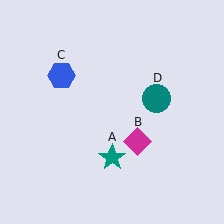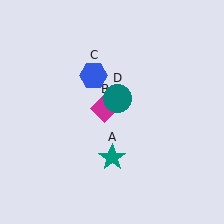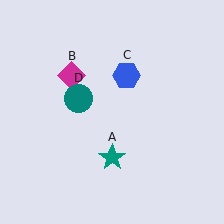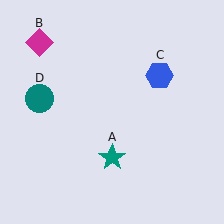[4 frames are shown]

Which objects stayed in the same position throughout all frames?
Teal star (object A) remained stationary.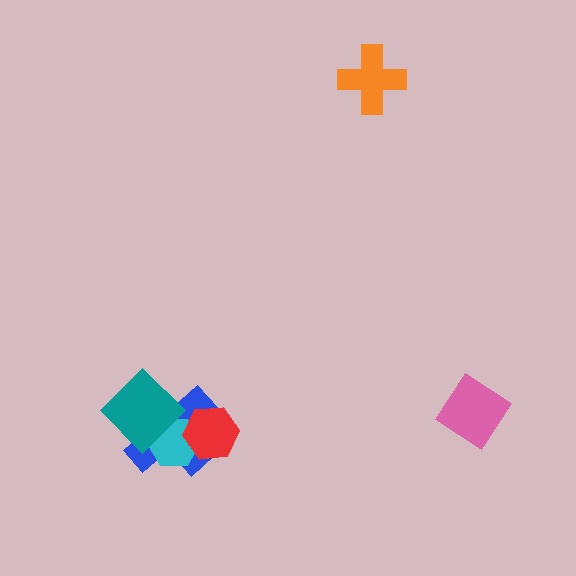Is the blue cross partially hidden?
Yes, it is partially covered by another shape.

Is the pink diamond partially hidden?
No, no other shape covers it.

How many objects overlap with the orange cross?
0 objects overlap with the orange cross.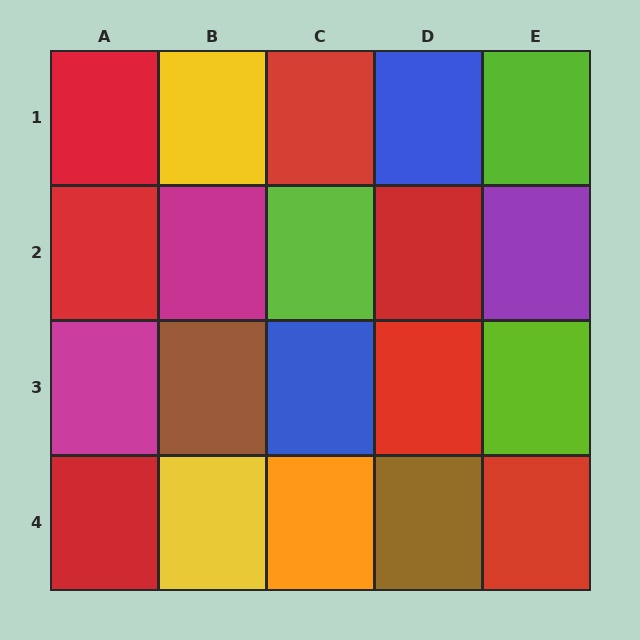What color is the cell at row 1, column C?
Red.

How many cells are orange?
1 cell is orange.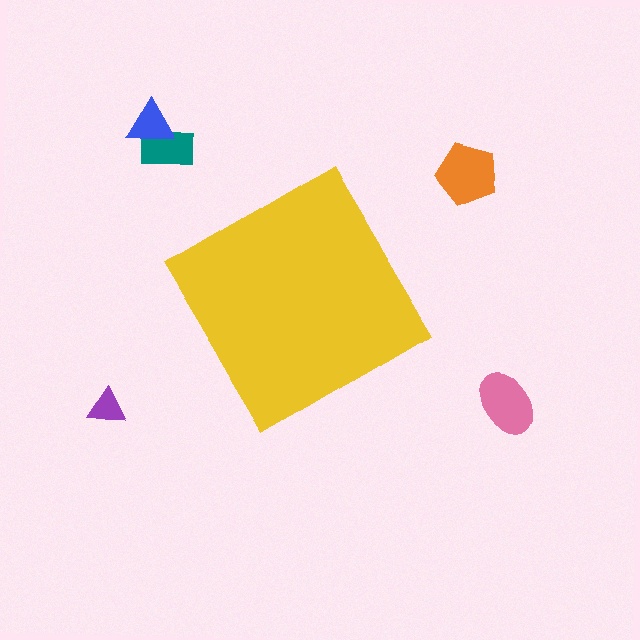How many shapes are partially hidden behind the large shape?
0 shapes are partially hidden.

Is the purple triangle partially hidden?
No, the purple triangle is fully visible.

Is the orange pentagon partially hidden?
No, the orange pentagon is fully visible.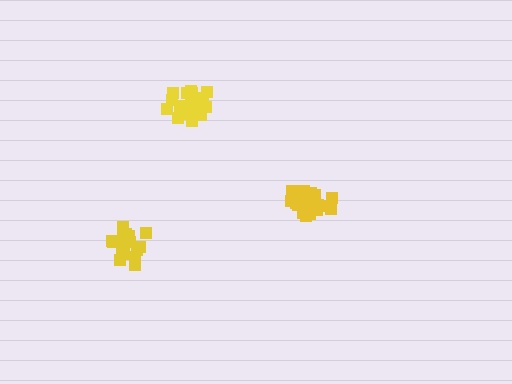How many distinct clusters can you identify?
There are 3 distinct clusters.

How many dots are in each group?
Group 1: 19 dots, Group 2: 20 dots, Group 3: 15 dots (54 total).